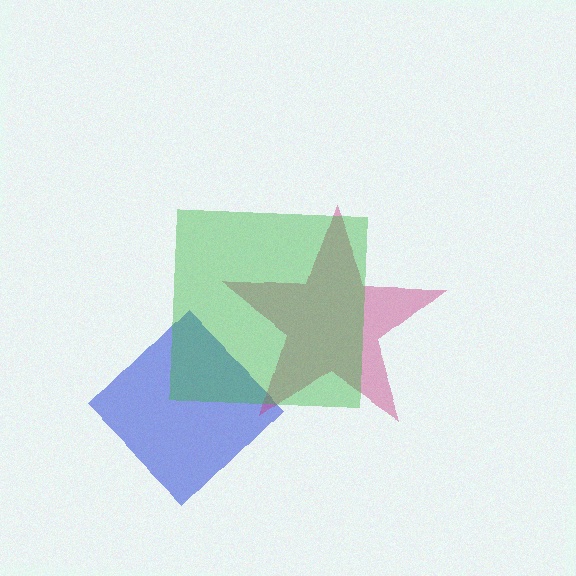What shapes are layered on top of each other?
The layered shapes are: a blue diamond, a magenta star, a green square.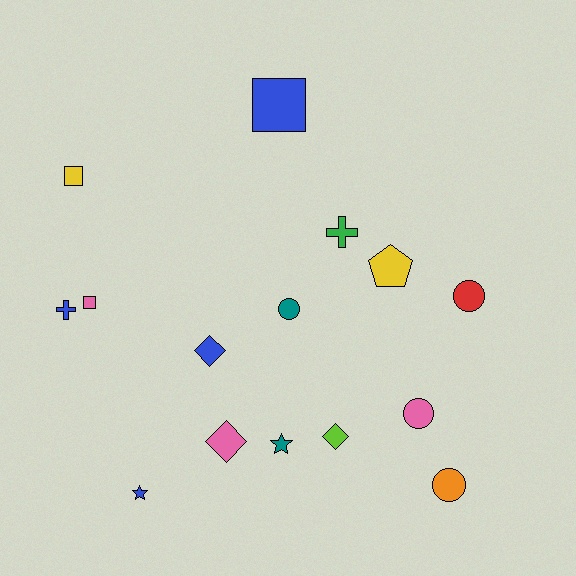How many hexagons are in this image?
There are no hexagons.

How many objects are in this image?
There are 15 objects.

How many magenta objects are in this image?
There are no magenta objects.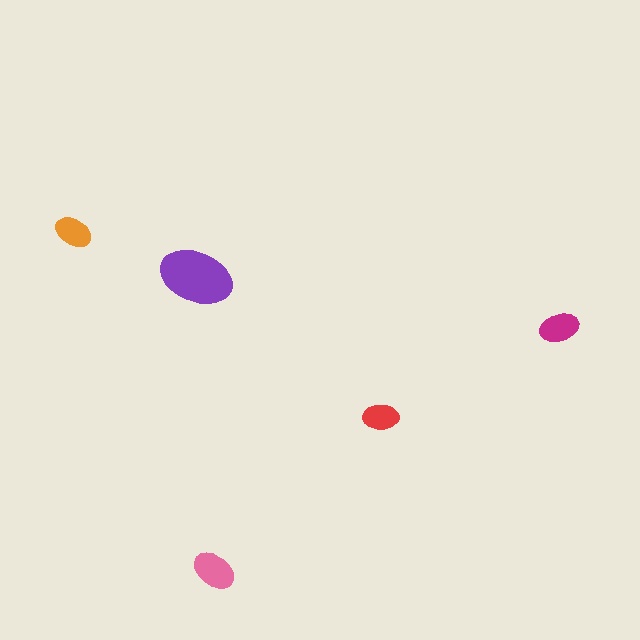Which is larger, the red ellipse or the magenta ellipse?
The magenta one.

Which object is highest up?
The orange ellipse is topmost.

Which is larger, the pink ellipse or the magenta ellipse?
The pink one.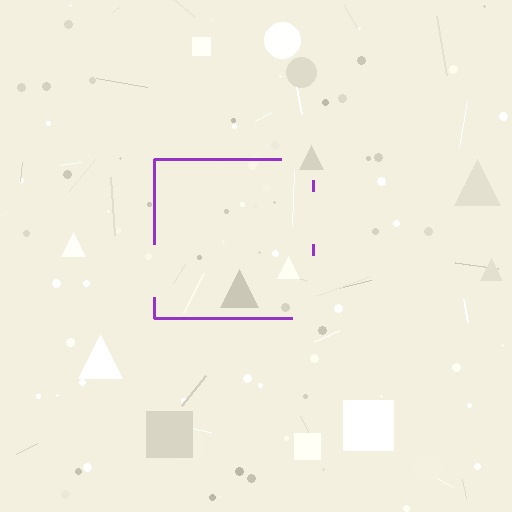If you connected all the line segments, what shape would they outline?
They would outline a square.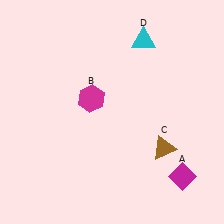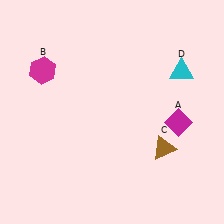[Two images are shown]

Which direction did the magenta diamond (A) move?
The magenta diamond (A) moved up.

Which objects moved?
The objects that moved are: the magenta diamond (A), the magenta hexagon (B), the cyan triangle (D).